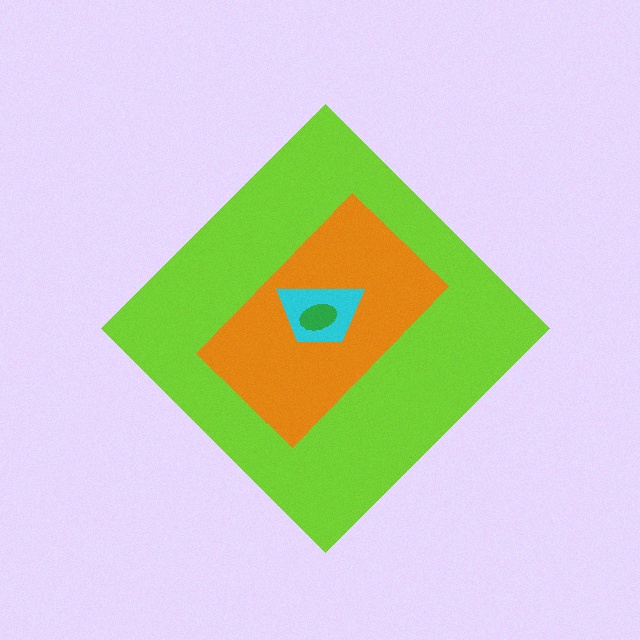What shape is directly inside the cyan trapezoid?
The green ellipse.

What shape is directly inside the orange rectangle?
The cyan trapezoid.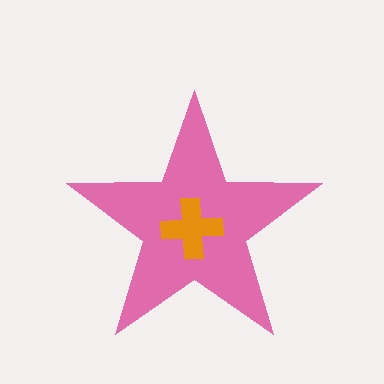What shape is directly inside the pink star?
The orange cross.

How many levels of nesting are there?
2.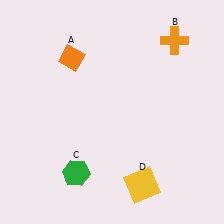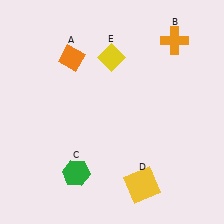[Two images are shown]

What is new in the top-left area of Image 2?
A yellow diamond (E) was added in the top-left area of Image 2.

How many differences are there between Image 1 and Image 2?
There is 1 difference between the two images.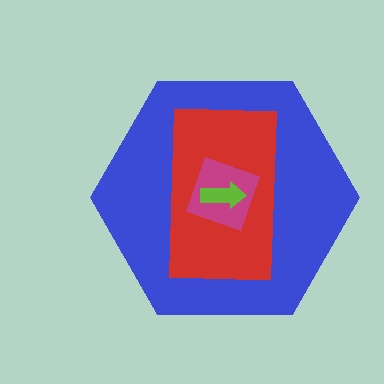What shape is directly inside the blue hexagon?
The red rectangle.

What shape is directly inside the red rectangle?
The magenta diamond.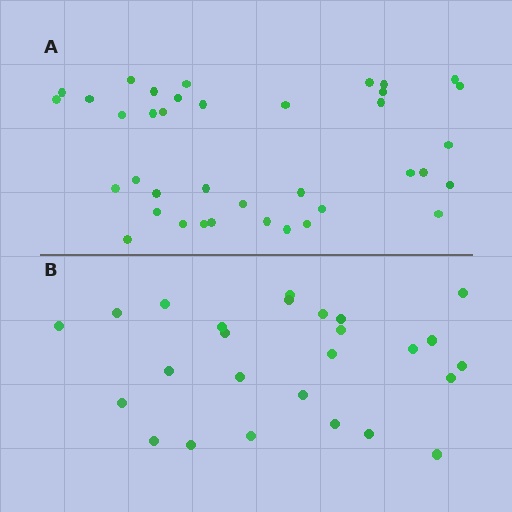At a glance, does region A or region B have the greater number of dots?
Region A (the top region) has more dots.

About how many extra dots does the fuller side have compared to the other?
Region A has roughly 12 or so more dots than region B.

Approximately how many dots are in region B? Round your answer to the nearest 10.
About 30 dots. (The exact count is 26, which rounds to 30.)